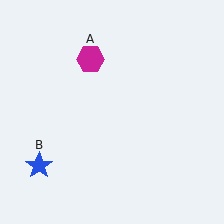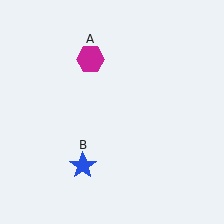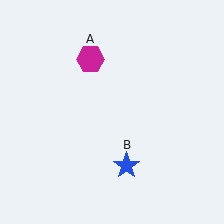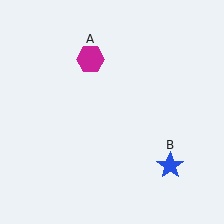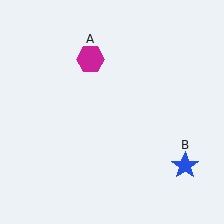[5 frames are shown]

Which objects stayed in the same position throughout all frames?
Magenta hexagon (object A) remained stationary.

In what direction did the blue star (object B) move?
The blue star (object B) moved right.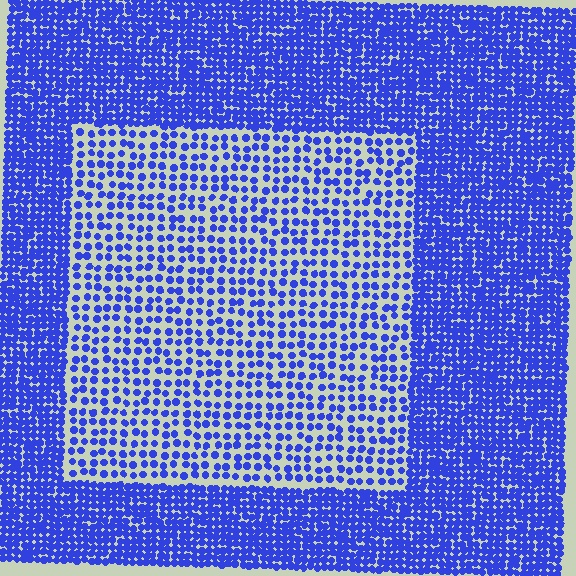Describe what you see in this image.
The image contains small blue elements arranged at two different densities. A rectangle-shaped region is visible where the elements are less densely packed than the surrounding area.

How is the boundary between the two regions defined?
The boundary is defined by a change in element density (approximately 2.2x ratio). All elements are the same color, size, and shape.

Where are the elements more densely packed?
The elements are more densely packed outside the rectangle boundary.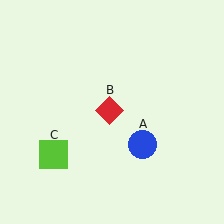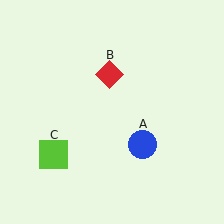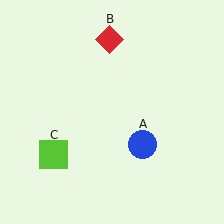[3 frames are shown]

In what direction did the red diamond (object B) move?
The red diamond (object B) moved up.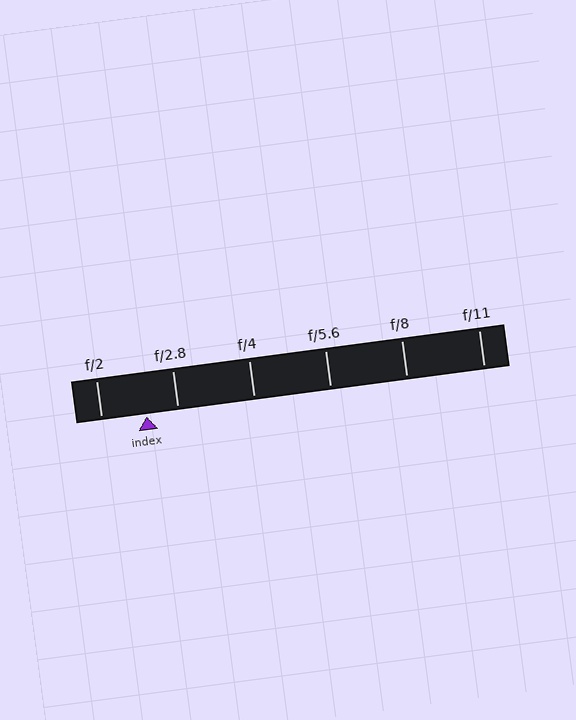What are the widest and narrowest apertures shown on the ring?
The widest aperture shown is f/2 and the narrowest is f/11.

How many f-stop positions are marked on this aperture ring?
There are 6 f-stop positions marked.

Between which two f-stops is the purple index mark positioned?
The index mark is between f/2 and f/2.8.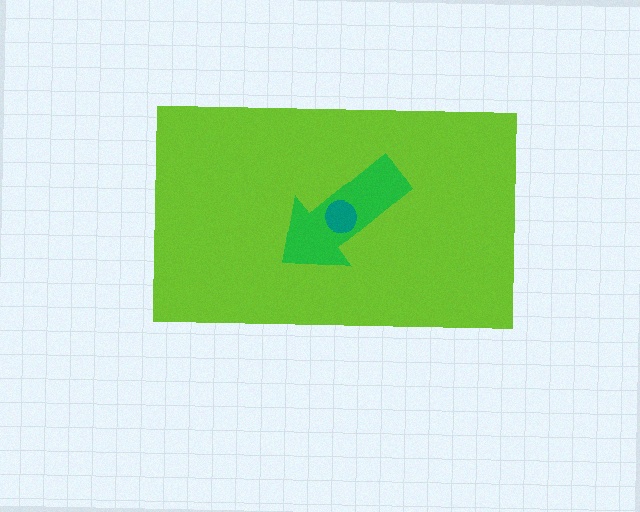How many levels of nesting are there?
3.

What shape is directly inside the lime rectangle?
The green arrow.